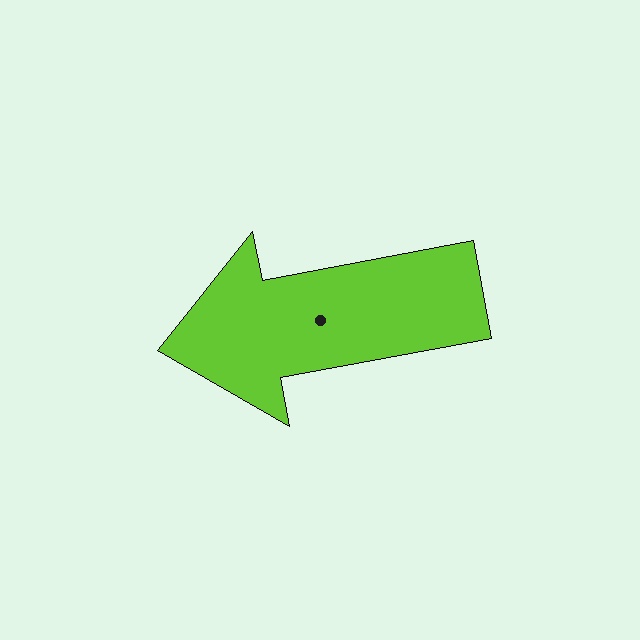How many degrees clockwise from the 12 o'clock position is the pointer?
Approximately 259 degrees.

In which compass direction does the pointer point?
West.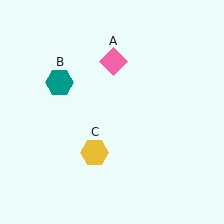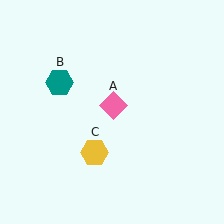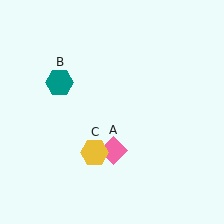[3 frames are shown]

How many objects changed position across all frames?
1 object changed position: pink diamond (object A).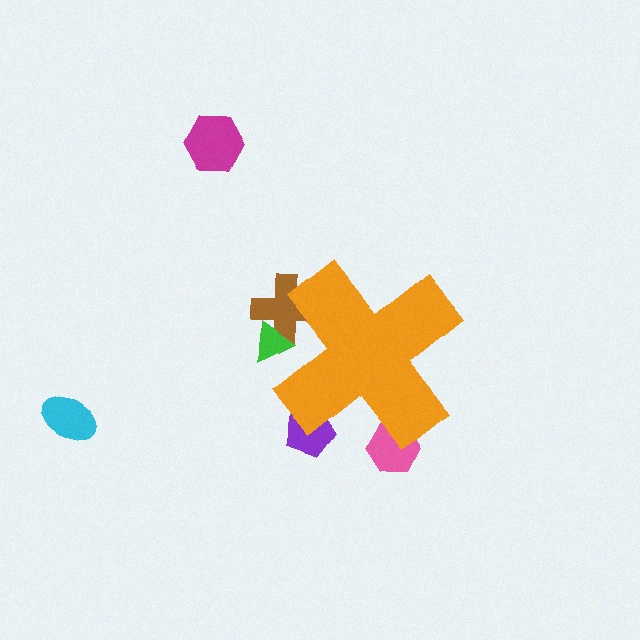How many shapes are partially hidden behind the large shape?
4 shapes are partially hidden.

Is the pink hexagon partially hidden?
Yes, the pink hexagon is partially hidden behind the orange cross.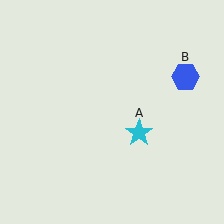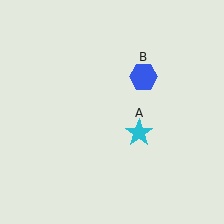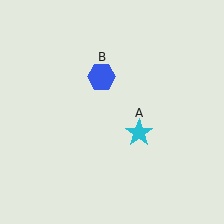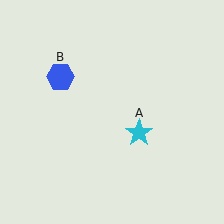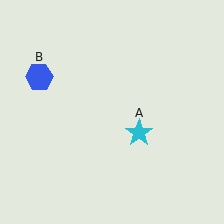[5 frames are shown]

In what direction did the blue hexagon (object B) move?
The blue hexagon (object B) moved left.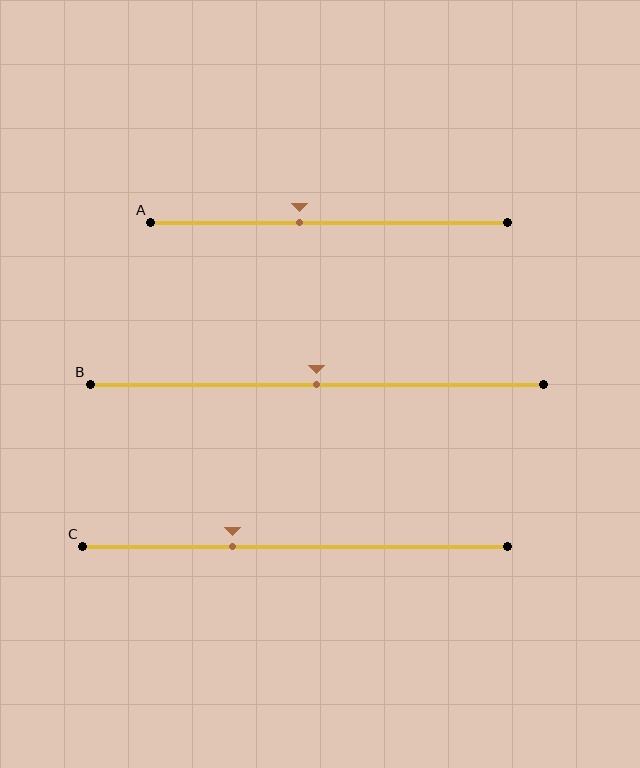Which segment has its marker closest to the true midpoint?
Segment B has its marker closest to the true midpoint.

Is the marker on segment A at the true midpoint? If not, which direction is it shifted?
No, the marker on segment A is shifted to the left by about 8% of the segment length.